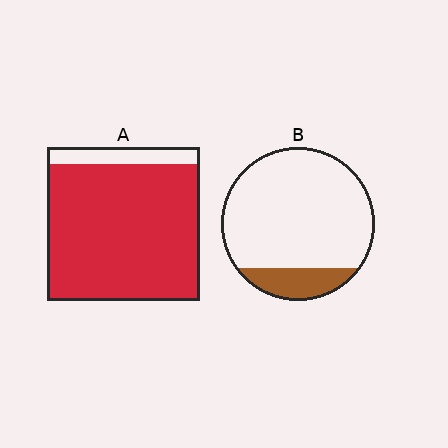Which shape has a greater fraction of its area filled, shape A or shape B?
Shape A.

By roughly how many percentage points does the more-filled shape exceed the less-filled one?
By roughly 75 percentage points (A over B).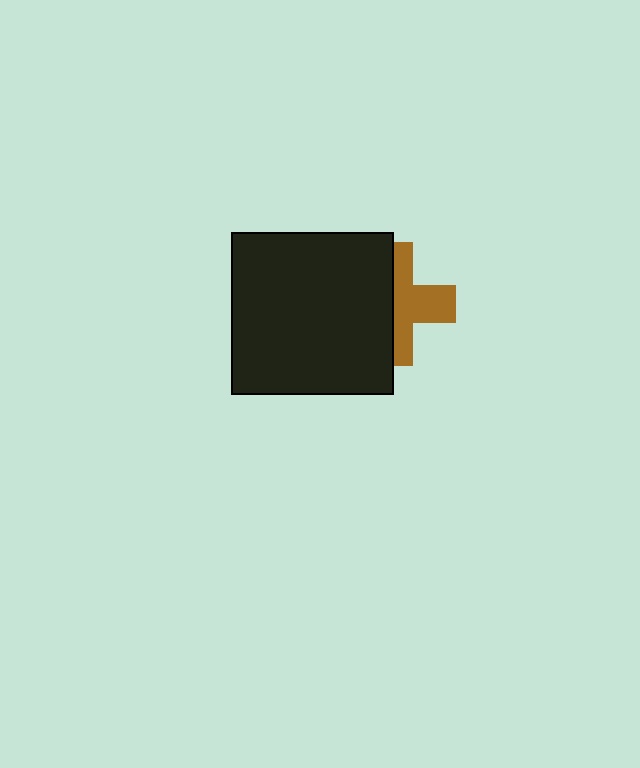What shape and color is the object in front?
The object in front is a black square.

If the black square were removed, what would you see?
You would see the complete brown cross.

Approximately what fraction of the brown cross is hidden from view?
Roughly 49% of the brown cross is hidden behind the black square.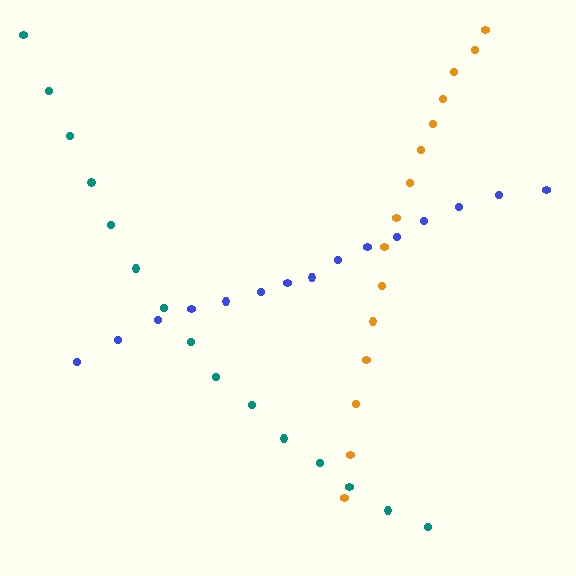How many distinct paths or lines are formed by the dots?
There are 3 distinct paths.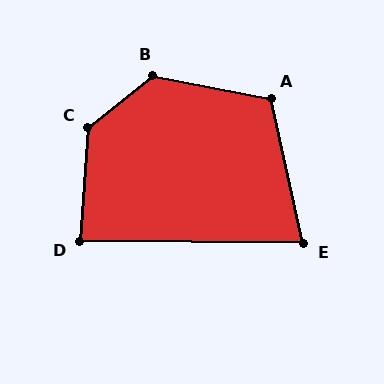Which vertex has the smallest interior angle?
E, at approximately 77 degrees.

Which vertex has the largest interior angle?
C, at approximately 133 degrees.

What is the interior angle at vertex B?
Approximately 131 degrees (obtuse).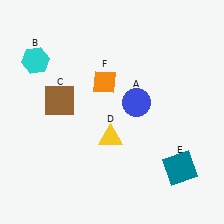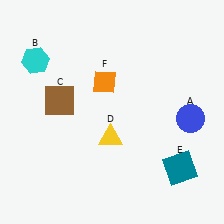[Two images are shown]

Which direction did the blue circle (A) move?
The blue circle (A) moved right.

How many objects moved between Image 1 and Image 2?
1 object moved between the two images.